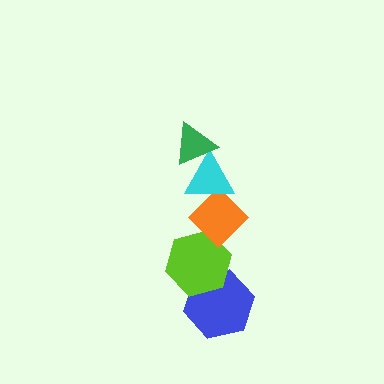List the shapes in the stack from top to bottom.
From top to bottom: the green triangle, the cyan triangle, the orange diamond, the lime hexagon, the blue hexagon.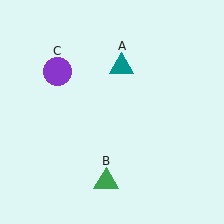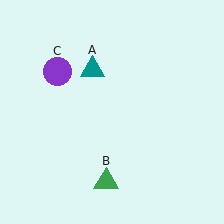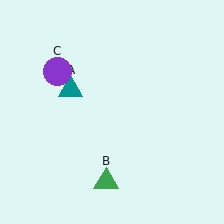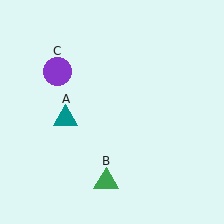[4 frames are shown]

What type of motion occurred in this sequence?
The teal triangle (object A) rotated counterclockwise around the center of the scene.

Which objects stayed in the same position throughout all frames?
Green triangle (object B) and purple circle (object C) remained stationary.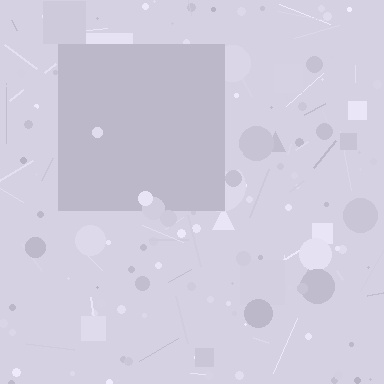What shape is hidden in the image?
A square is hidden in the image.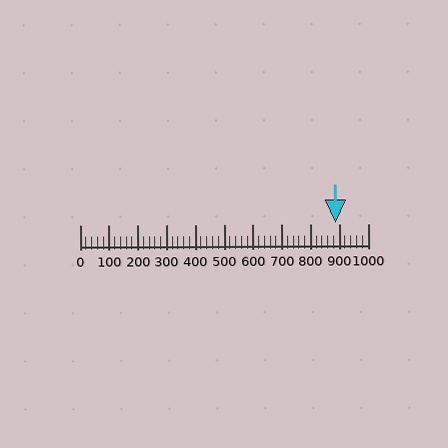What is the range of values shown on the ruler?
The ruler shows values from 0 to 1000.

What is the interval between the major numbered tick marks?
The major tick marks are spaced 100 units apart.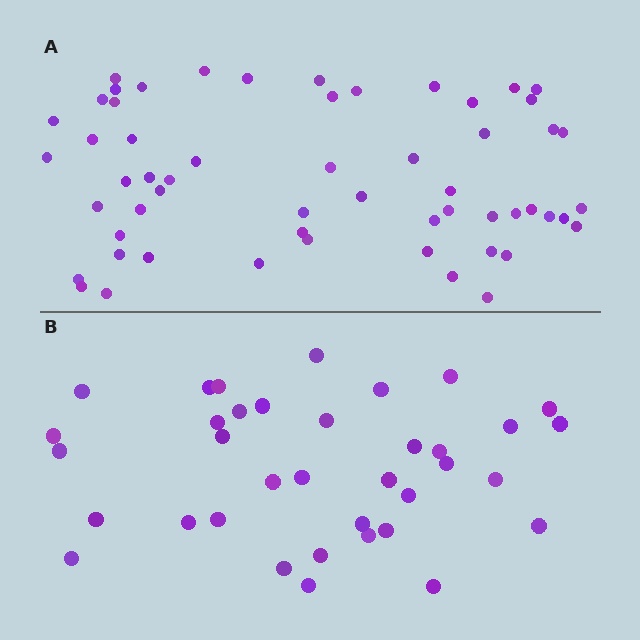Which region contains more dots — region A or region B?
Region A (the top region) has more dots.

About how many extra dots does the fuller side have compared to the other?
Region A has approximately 20 more dots than region B.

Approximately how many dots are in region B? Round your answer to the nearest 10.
About 40 dots. (The exact count is 36, which rounds to 40.)